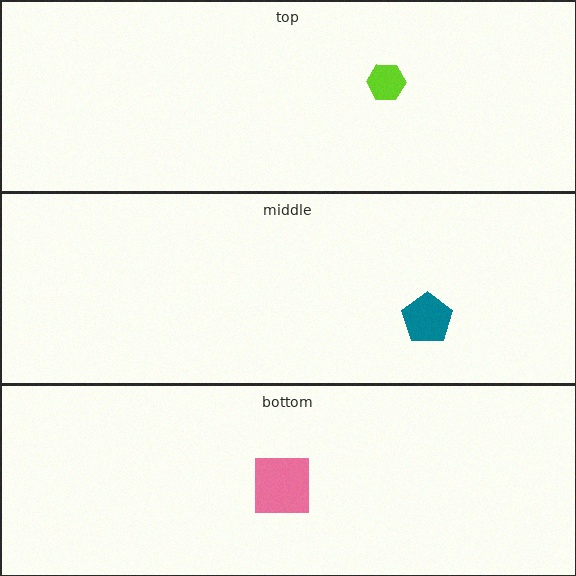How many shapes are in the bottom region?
1.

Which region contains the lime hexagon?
The top region.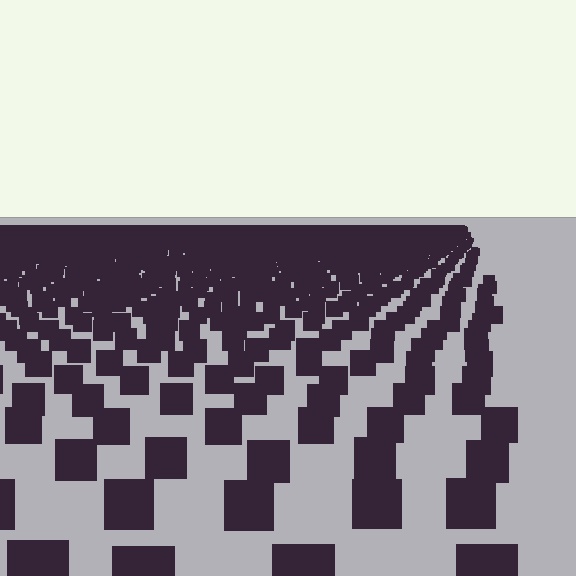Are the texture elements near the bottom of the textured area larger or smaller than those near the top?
Larger. Near the bottom, elements are closer to the viewer and appear at a bigger on-screen size.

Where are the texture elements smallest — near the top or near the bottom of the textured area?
Near the top.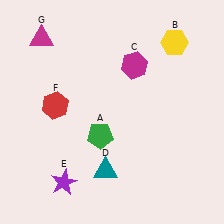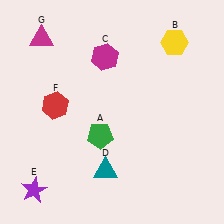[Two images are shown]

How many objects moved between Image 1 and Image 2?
2 objects moved between the two images.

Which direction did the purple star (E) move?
The purple star (E) moved left.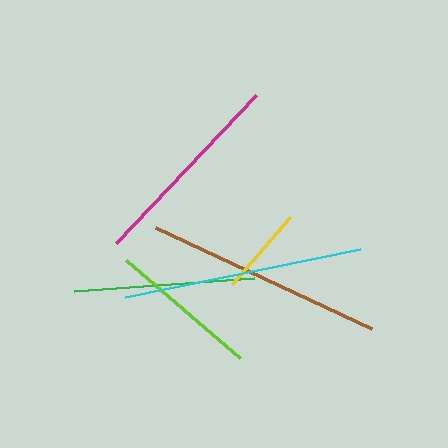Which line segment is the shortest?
The yellow line is the shortest at approximately 88 pixels.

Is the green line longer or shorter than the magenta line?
The magenta line is longer than the green line.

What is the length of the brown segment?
The brown segment is approximately 238 pixels long.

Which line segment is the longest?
The cyan line is the longest at approximately 240 pixels.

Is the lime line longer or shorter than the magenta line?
The magenta line is longer than the lime line.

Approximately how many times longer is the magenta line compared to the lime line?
The magenta line is approximately 1.4 times the length of the lime line.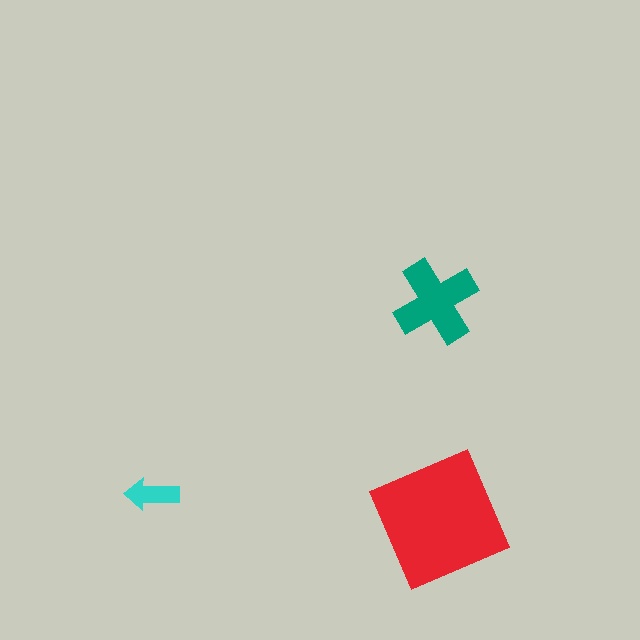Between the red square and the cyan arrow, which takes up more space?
The red square.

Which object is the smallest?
The cyan arrow.